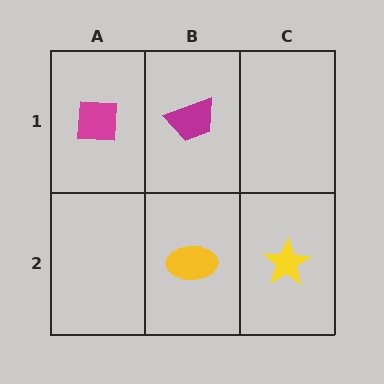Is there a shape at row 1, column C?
No, that cell is empty.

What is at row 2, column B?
A yellow ellipse.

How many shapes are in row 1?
2 shapes.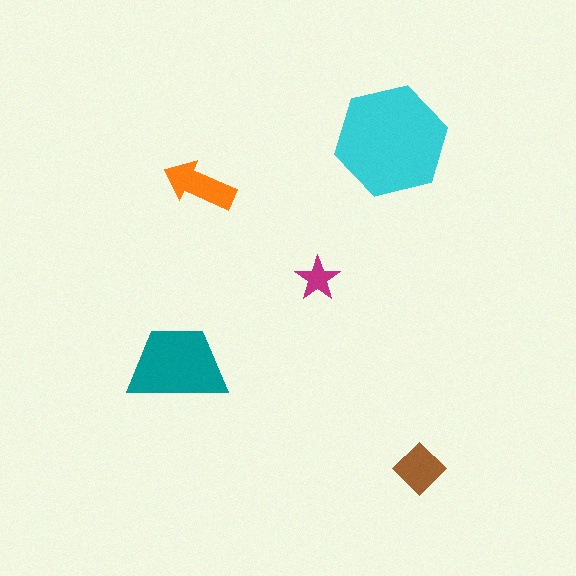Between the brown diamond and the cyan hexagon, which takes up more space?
The cyan hexagon.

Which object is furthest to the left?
The teal trapezoid is leftmost.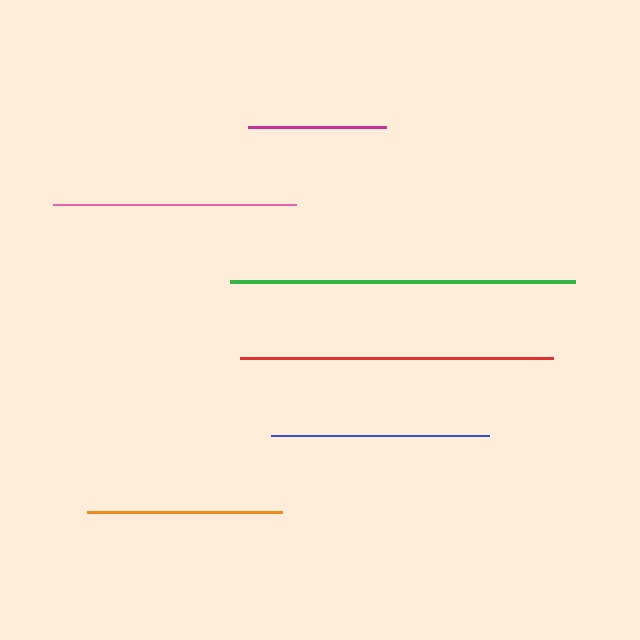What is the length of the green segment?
The green segment is approximately 344 pixels long.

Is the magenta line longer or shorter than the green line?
The green line is longer than the magenta line.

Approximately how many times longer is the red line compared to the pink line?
The red line is approximately 1.3 times the length of the pink line.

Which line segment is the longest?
The green line is the longest at approximately 344 pixels.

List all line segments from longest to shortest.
From longest to shortest: green, red, pink, blue, orange, magenta.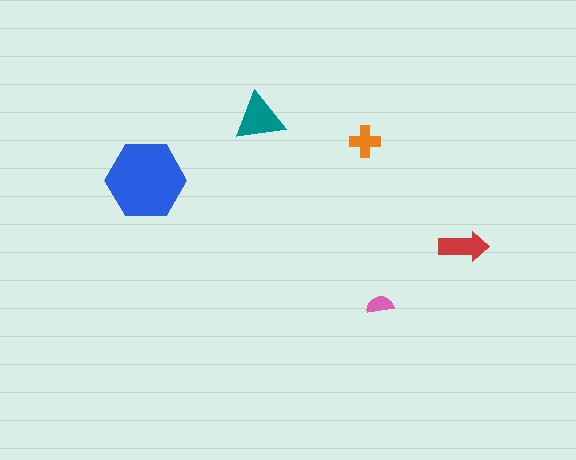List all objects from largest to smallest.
The blue hexagon, the teal triangle, the red arrow, the orange cross, the pink semicircle.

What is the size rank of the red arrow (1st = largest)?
3rd.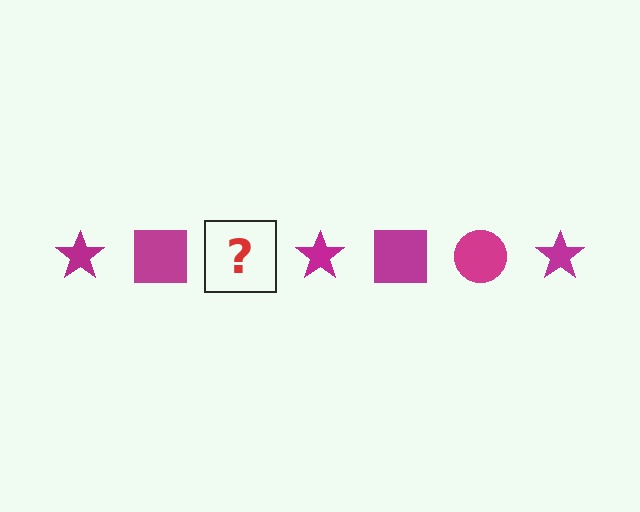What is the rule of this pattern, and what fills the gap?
The rule is that the pattern cycles through star, square, circle shapes in magenta. The gap should be filled with a magenta circle.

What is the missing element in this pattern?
The missing element is a magenta circle.